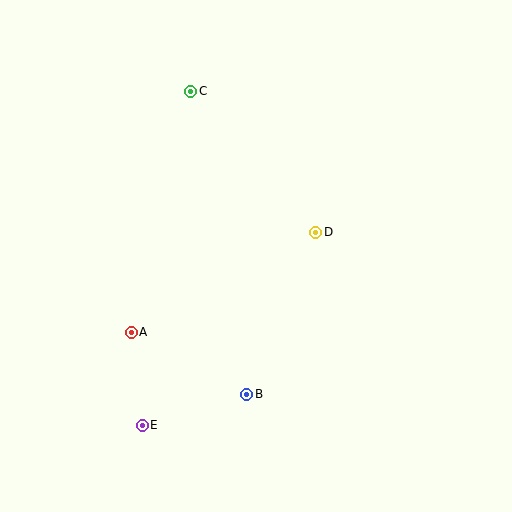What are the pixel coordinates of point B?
Point B is at (247, 394).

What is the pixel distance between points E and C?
The distance between E and C is 337 pixels.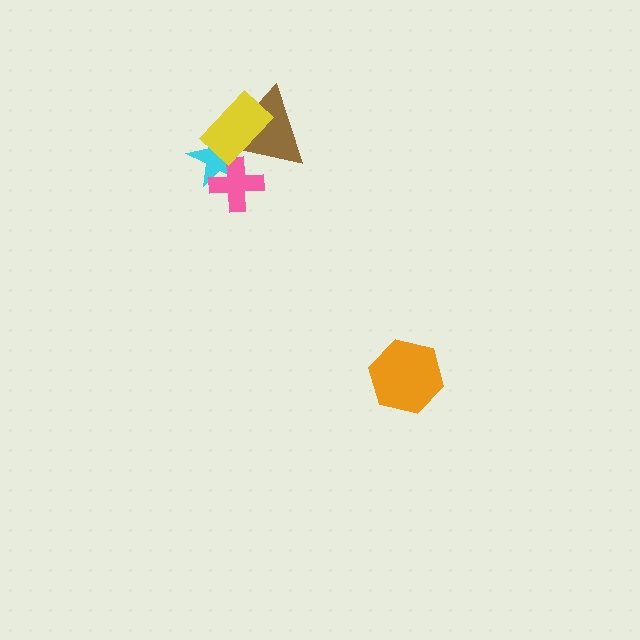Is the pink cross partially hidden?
Yes, it is partially covered by another shape.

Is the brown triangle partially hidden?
Yes, it is partially covered by another shape.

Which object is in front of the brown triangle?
The yellow rectangle is in front of the brown triangle.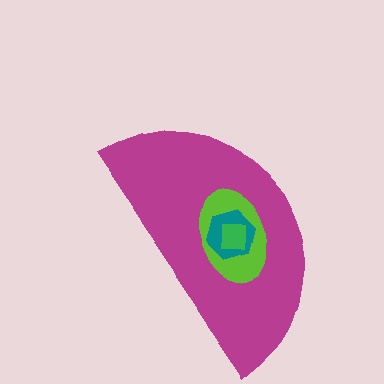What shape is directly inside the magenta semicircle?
The lime ellipse.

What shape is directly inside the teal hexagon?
The green square.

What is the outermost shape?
The magenta semicircle.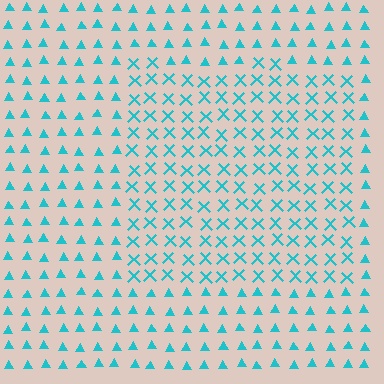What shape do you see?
I see a rectangle.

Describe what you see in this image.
The image is filled with small cyan elements arranged in a uniform grid. A rectangle-shaped region contains X marks, while the surrounding area contains triangles. The boundary is defined purely by the change in element shape.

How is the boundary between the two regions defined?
The boundary is defined by a change in element shape: X marks inside vs. triangles outside. All elements share the same color and spacing.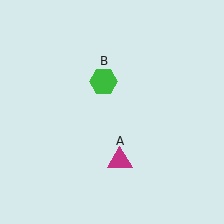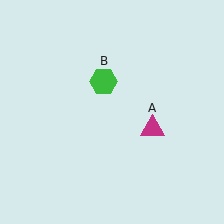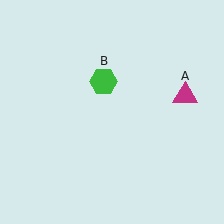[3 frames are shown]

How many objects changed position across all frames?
1 object changed position: magenta triangle (object A).